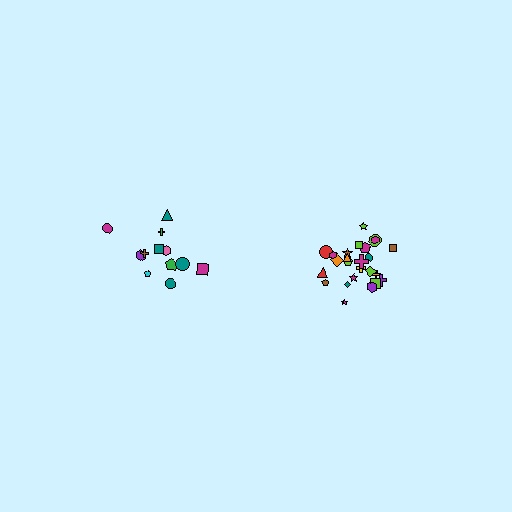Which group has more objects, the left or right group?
The right group.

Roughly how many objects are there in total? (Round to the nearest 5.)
Roughly 35 objects in total.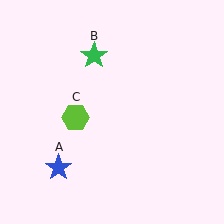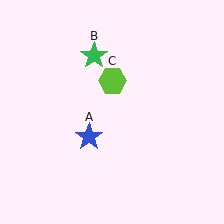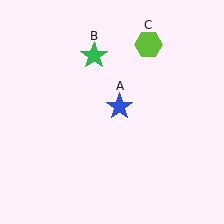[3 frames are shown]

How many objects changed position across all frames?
2 objects changed position: blue star (object A), lime hexagon (object C).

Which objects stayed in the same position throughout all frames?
Green star (object B) remained stationary.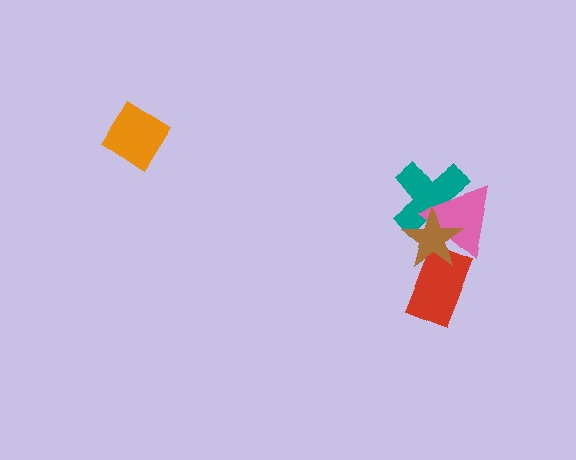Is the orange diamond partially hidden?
No, no other shape covers it.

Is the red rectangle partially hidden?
Yes, it is partially covered by another shape.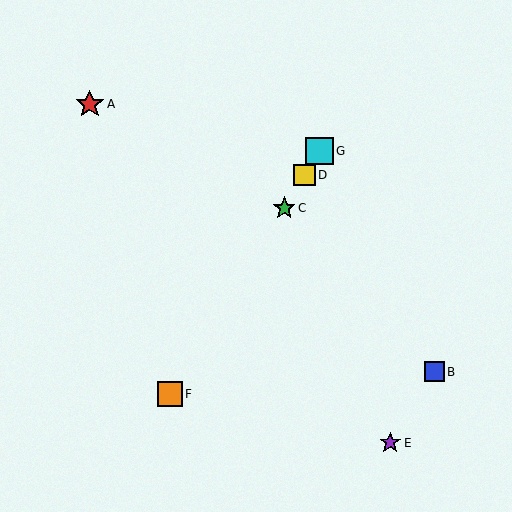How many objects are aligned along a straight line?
4 objects (C, D, F, G) are aligned along a straight line.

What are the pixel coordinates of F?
Object F is at (170, 394).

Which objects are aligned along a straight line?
Objects C, D, F, G are aligned along a straight line.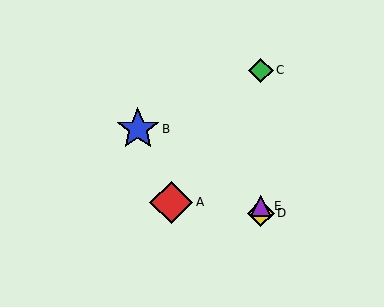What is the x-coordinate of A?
Object A is at x≈171.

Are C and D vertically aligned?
Yes, both are at x≈261.